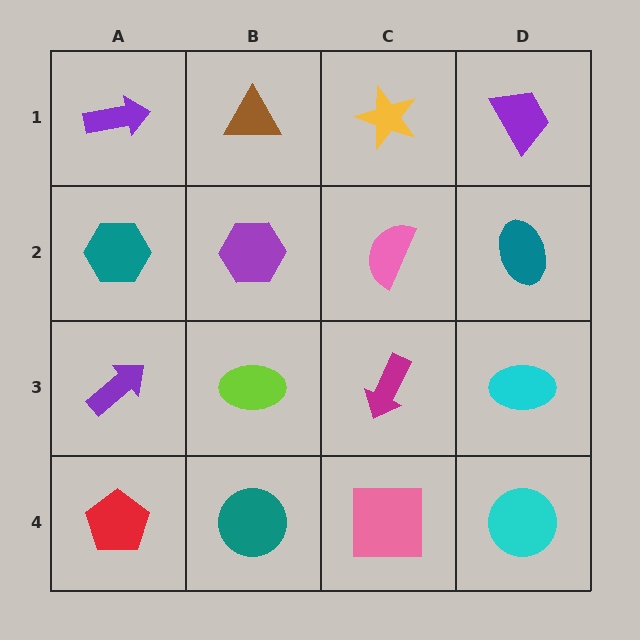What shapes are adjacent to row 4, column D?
A cyan ellipse (row 3, column D), a pink square (row 4, column C).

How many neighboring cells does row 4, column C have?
3.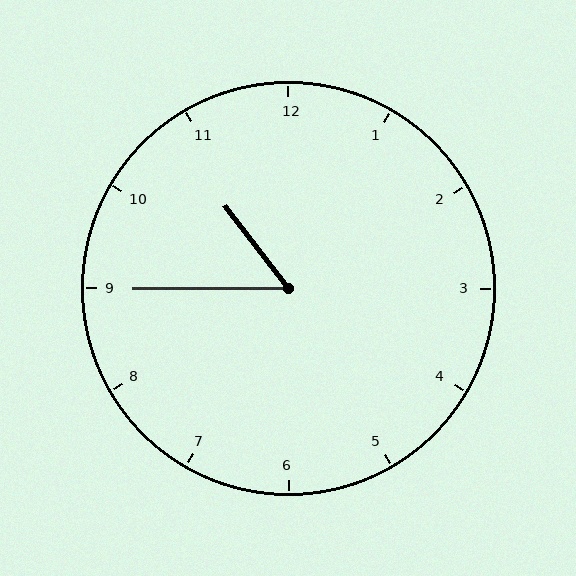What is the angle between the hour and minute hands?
Approximately 52 degrees.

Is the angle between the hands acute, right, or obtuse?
It is acute.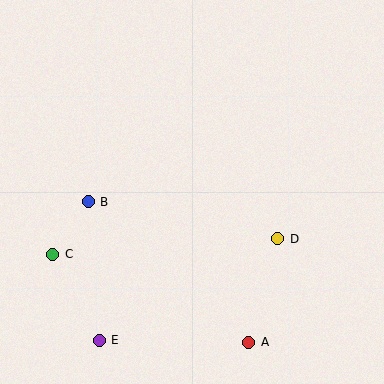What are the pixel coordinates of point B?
Point B is at (88, 202).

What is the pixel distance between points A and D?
The distance between A and D is 108 pixels.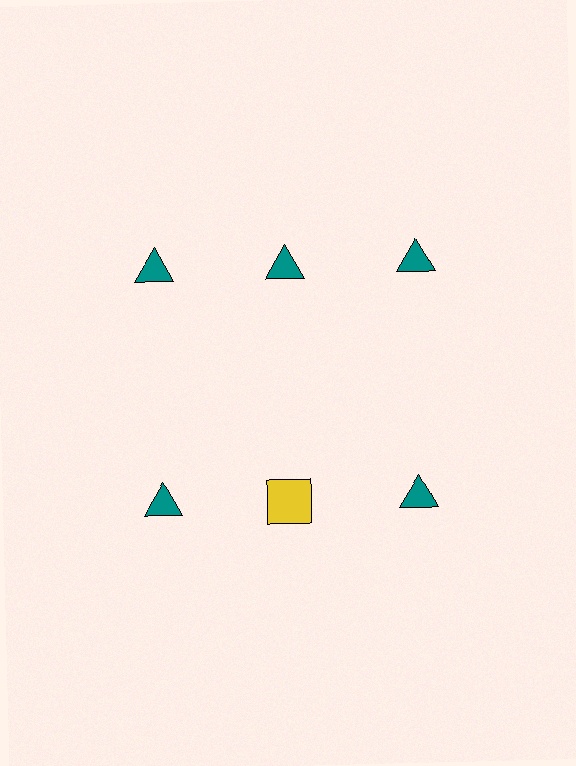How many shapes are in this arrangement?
There are 6 shapes arranged in a grid pattern.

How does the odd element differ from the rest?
It differs in both color (yellow instead of teal) and shape (square instead of triangle).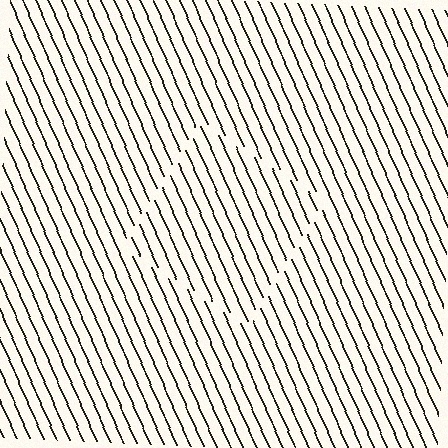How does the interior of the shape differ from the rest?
The interior of the shape contains the same grating, shifted by half a period — the contour is defined by the phase discontinuity where line-ends from the inner and outer gratings abut.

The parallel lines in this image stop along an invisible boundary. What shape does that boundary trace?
An illusory square. The interior of the shape contains the same grating, shifted by half a period — the contour is defined by the phase discontinuity where line-ends from the inner and outer gratings abut.